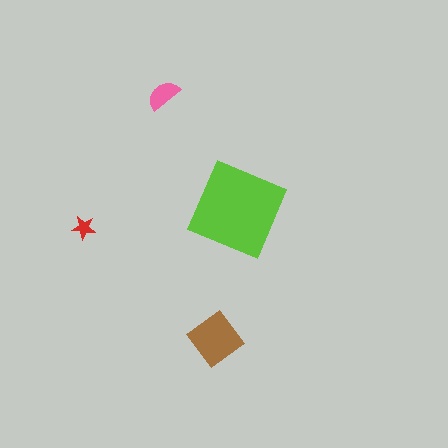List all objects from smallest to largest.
The red star, the pink semicircle, the brown diamond, the lime square.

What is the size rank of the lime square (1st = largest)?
1st.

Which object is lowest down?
The brown diamond is bottommost.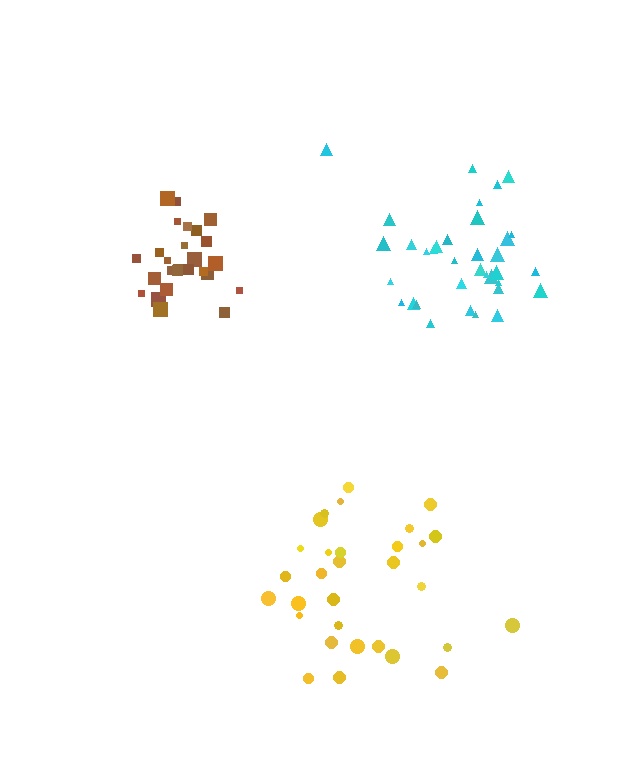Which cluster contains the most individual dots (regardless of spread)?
Cyan (35).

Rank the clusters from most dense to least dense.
brown, cyan, yellow.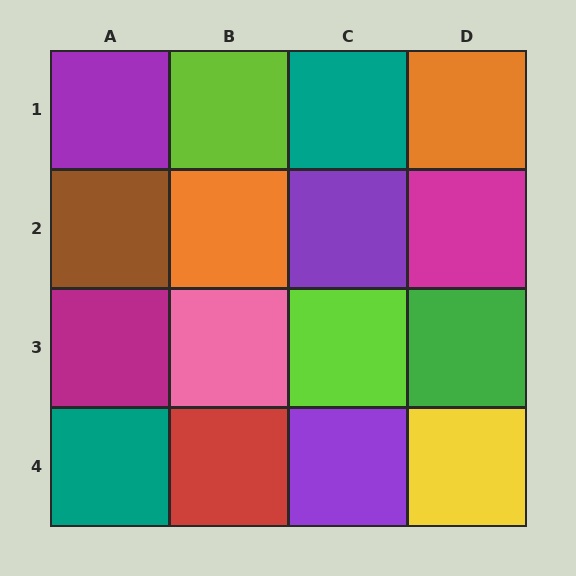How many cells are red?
1 cell is red.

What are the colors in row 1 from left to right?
Purple, lime, teal, orange.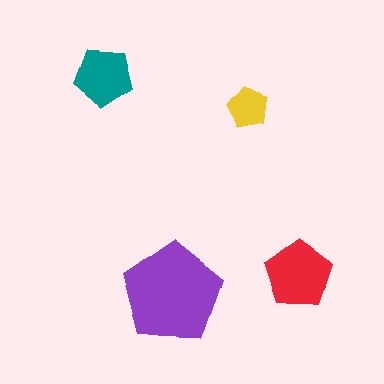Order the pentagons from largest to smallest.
the purple one, the red one, the teal one, the yellow one.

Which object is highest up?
The teal pentagon is topmost.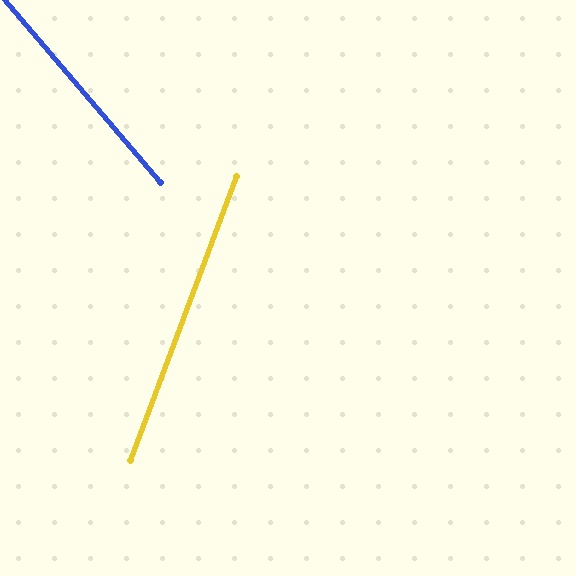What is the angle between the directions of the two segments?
Approximately 61 degrees.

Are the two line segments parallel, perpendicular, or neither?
Neither parallel nor perpendicular — they differ by about 61°.